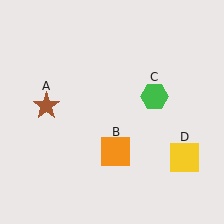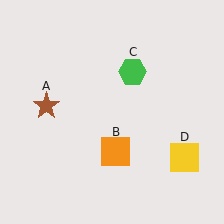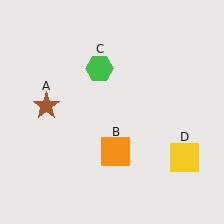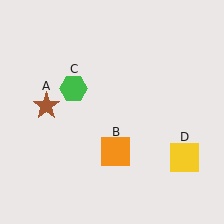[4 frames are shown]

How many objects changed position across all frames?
1 object changed position: green hexagon (object C).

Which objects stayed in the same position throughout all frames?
Brown star (object A) and orange square (object B) and yellow square (object D) remained stationary.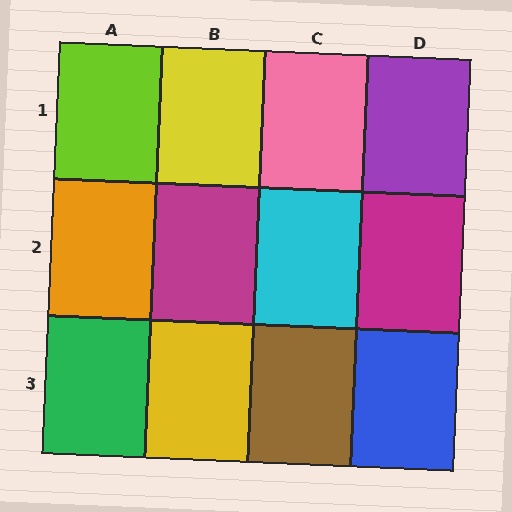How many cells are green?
1 cell is green.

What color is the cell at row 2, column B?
Magenta.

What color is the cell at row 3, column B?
Yellow.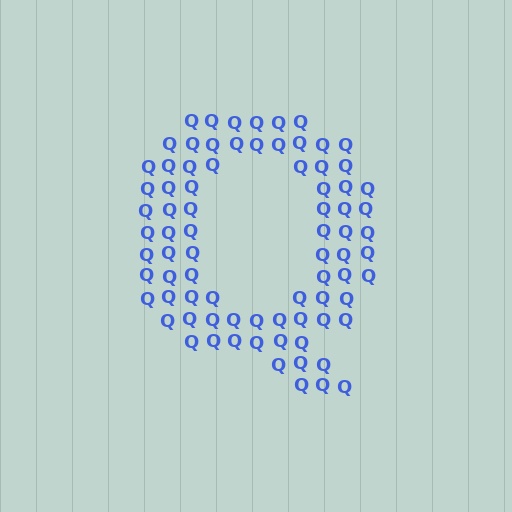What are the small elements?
The small elements are letter Q's.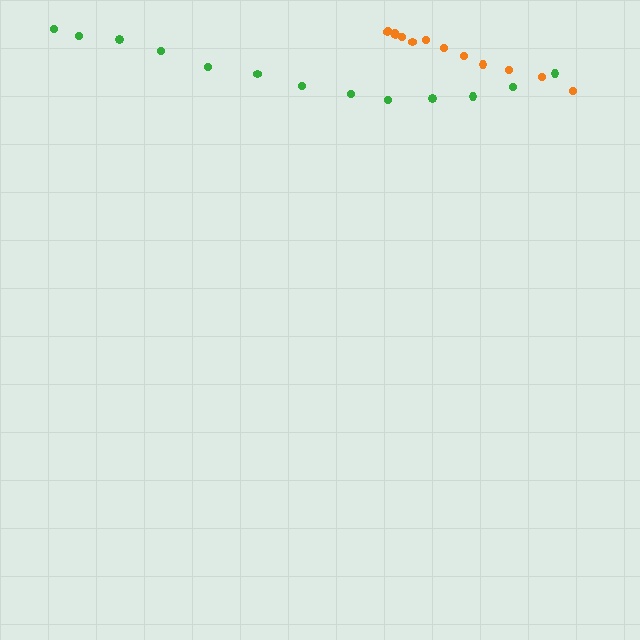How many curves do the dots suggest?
There are 2 distinct paths.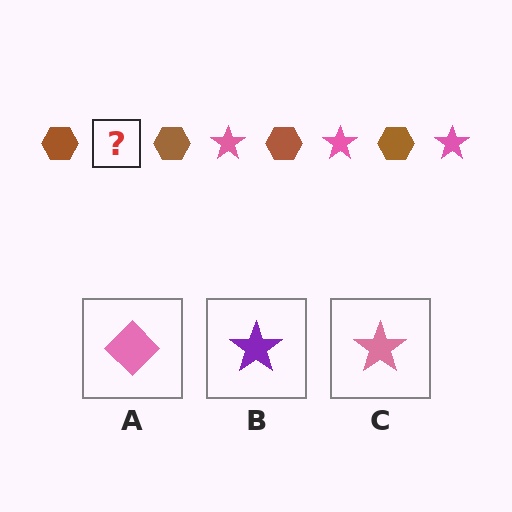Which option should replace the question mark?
Option C.